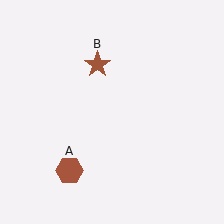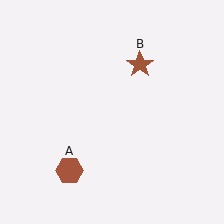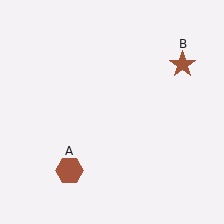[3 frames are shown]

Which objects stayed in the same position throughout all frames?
Brown hexagon (object A) remained stationary.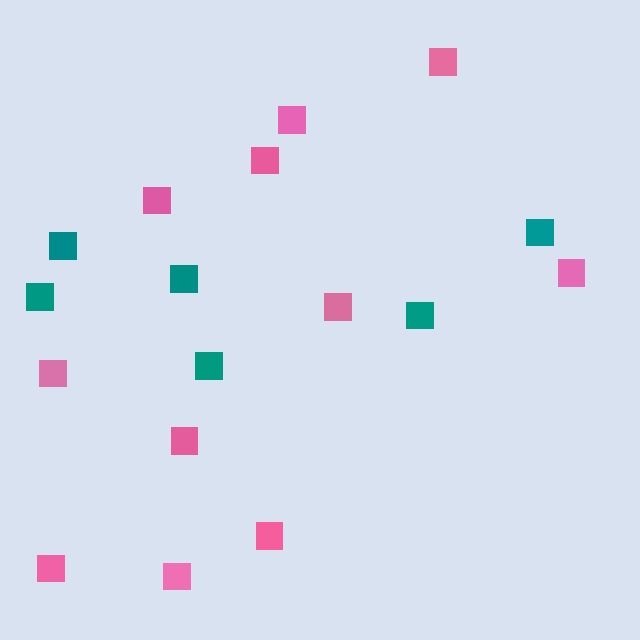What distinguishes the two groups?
There are 2 groups: one group of pink squares (11) and one group of teal squares (6).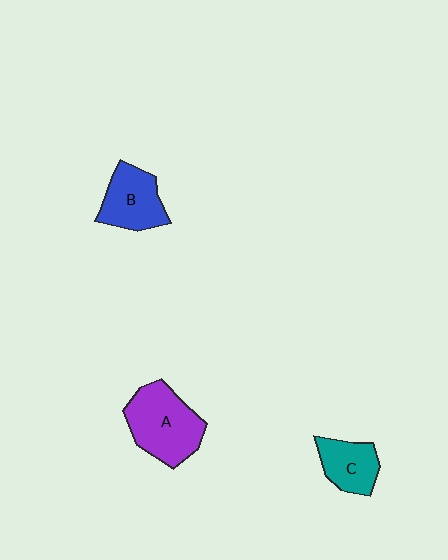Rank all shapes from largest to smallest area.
From largest to smallest: A (purple), B (blue), C (teal).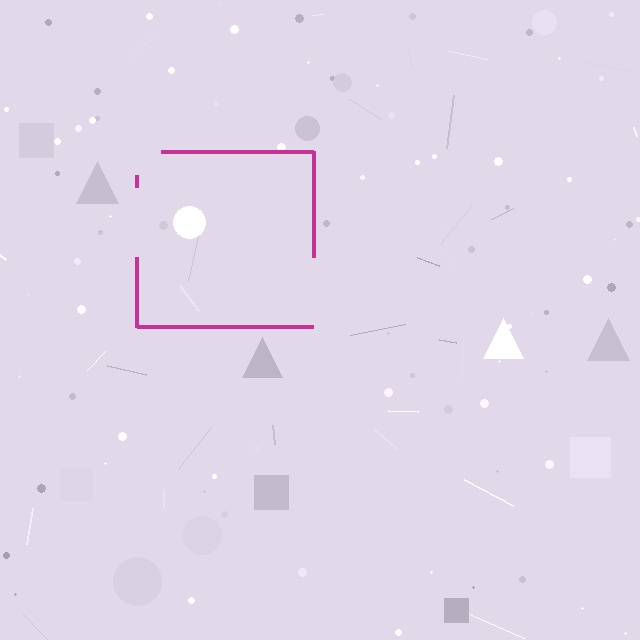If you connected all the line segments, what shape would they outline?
They would outline a square.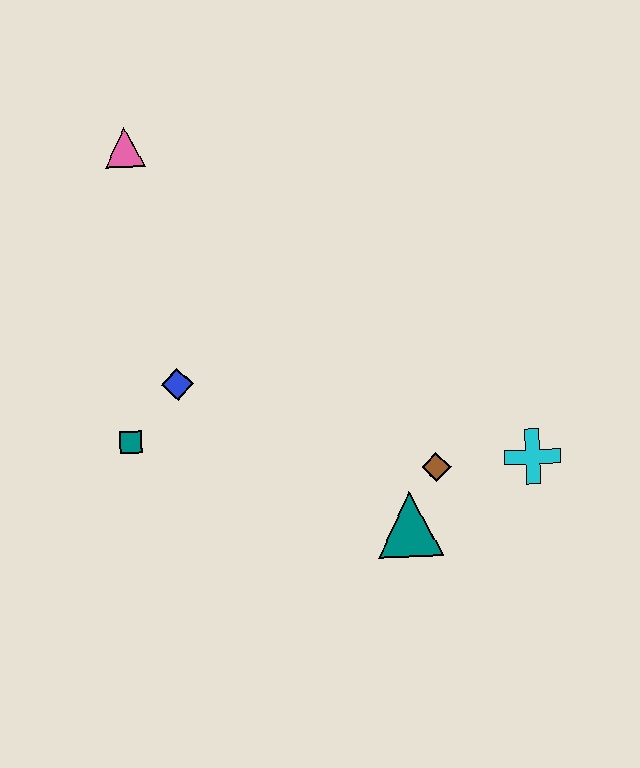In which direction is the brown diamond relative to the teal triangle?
The brown diamond is above the teal triangle.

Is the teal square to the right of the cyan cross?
No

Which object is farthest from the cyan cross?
The pink triangle is farthest from the cyan cross.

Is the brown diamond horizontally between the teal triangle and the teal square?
No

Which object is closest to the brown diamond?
The teal triangle is closest to the brown diamond.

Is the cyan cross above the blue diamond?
No